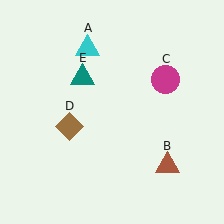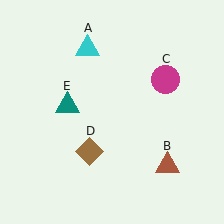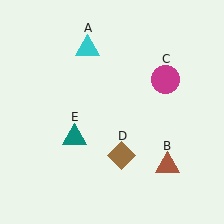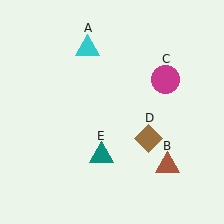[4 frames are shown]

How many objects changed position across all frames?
2 objects changed position: brown diamond (object D), teal triangle (object E).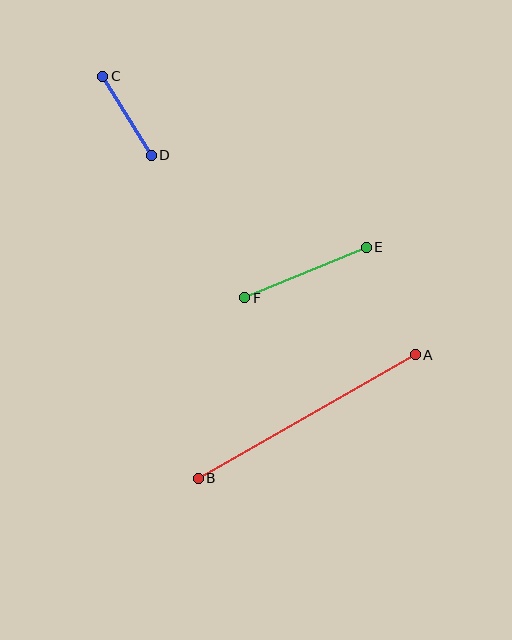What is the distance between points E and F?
The distance is approximately 132 pixels.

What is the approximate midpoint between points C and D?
The midpoint is at approximately (127, 116) pixels.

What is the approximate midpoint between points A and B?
The midpoint is at approximately (307, 417) pixels.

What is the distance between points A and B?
The distance is approximately 250 pixels.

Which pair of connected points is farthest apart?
Points A and B are farthest apart.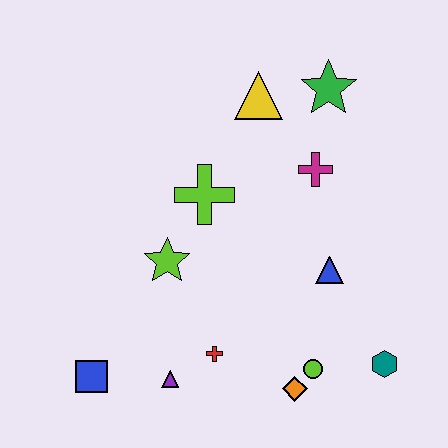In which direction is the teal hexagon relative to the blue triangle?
The teal hexagon is below the blue triangle.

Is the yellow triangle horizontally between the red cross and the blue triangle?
Yes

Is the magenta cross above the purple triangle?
Yes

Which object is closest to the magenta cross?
The green star is closest to the magenta cross.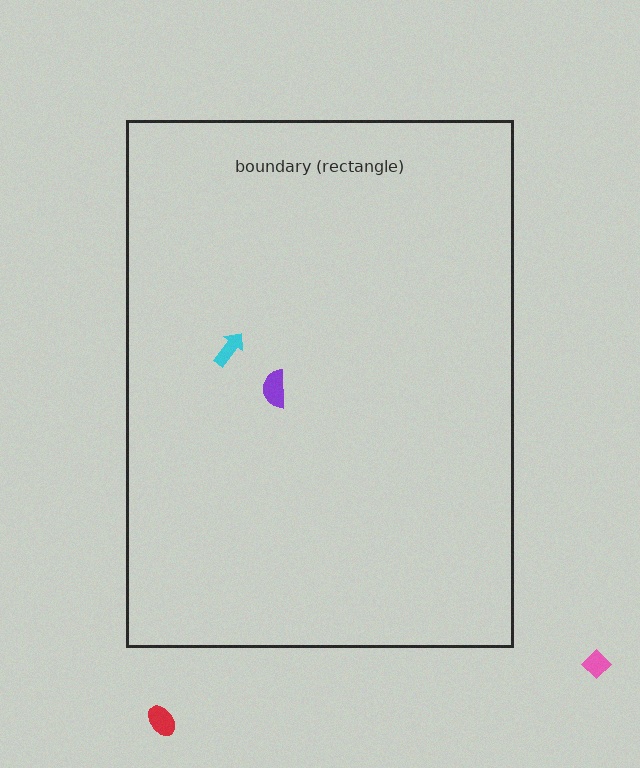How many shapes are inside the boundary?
2 inside, 2 outside.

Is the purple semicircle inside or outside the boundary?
Inside.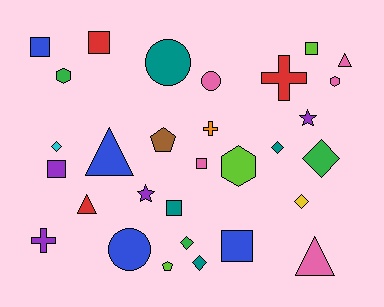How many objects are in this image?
There are 30 objects.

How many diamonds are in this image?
There are 6 diamonds.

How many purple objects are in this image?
There are 4 purple objects.